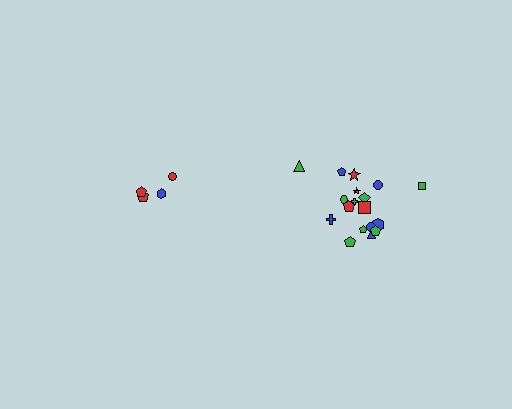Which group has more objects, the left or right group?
The right group.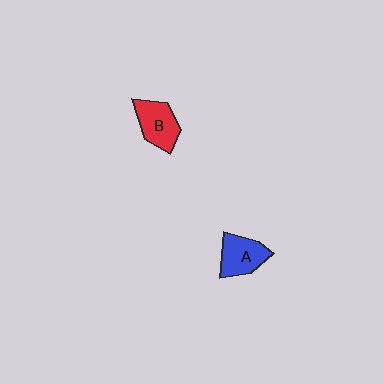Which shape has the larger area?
Shape B (red).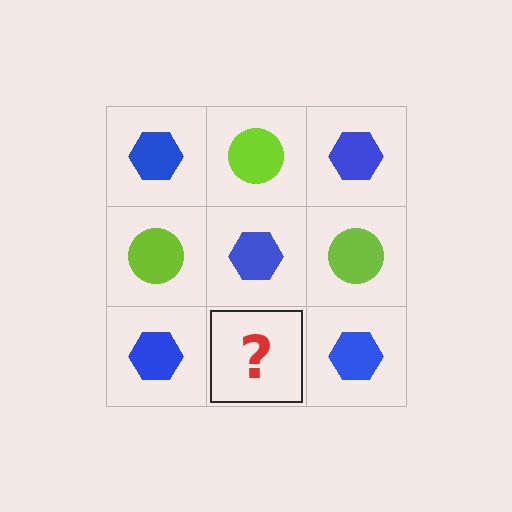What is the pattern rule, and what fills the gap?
The rule is that it alternates blue hexagon and lime circle in a checkerboard pattern. The gap should be filled with a lime circle.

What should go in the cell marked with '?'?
The missing cell should contain a lime circle.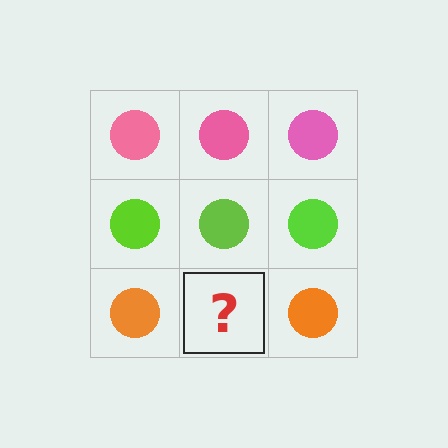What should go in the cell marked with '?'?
The missing cell should contain an orange circle.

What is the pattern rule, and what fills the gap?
The rule is that each row has a consistent color. The gap should be filled with an orange circle.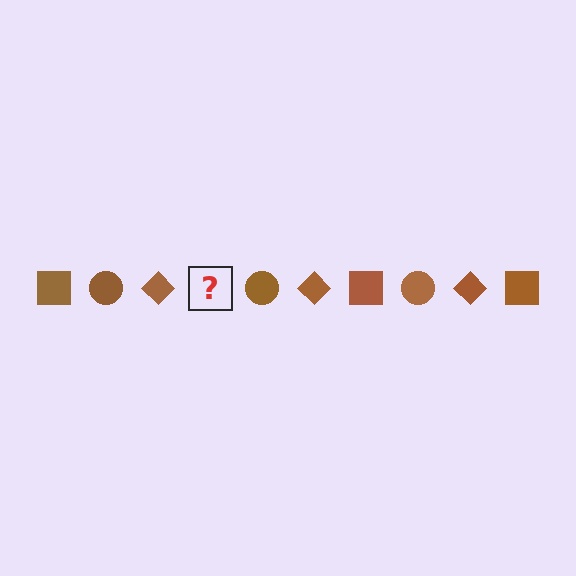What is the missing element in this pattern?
The missing element is a brown square.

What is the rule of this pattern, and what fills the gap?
The rule is that the pattern cycles through square, circle, diamond shapes in brown. The gap should be filled with a brown square.